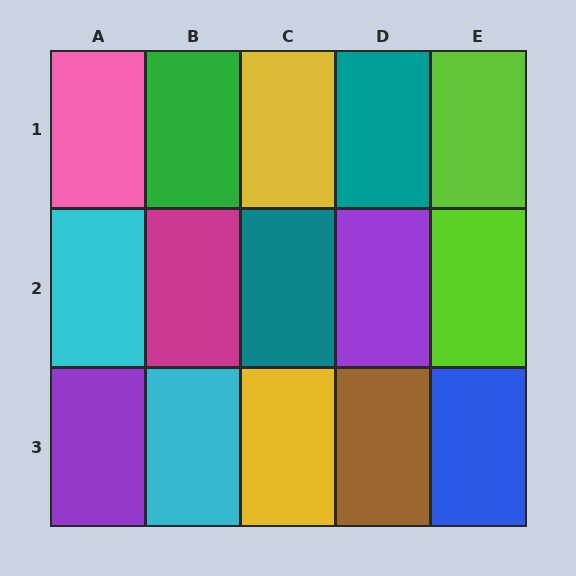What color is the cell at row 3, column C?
Yellow.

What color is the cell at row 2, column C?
Teal.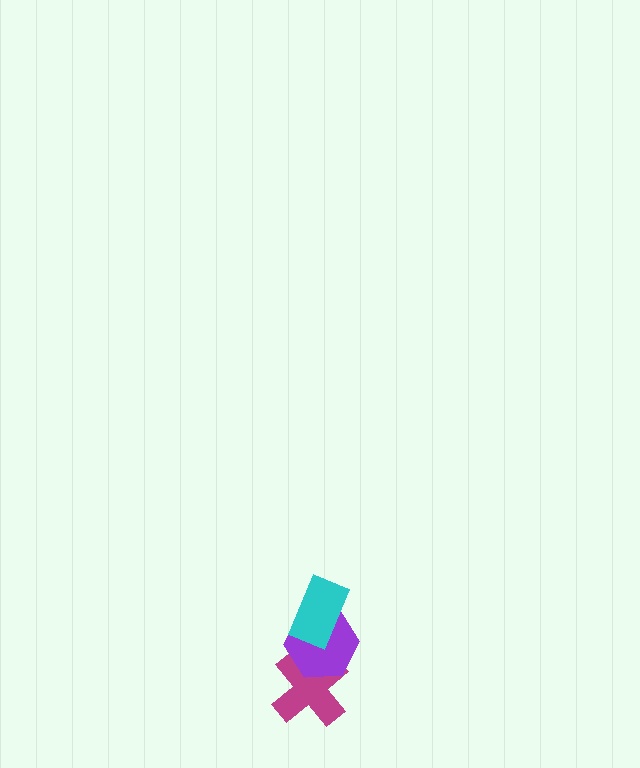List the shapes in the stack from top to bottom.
From top to bottom: the cyan rectangle, the purple hexagon, the magenta cross.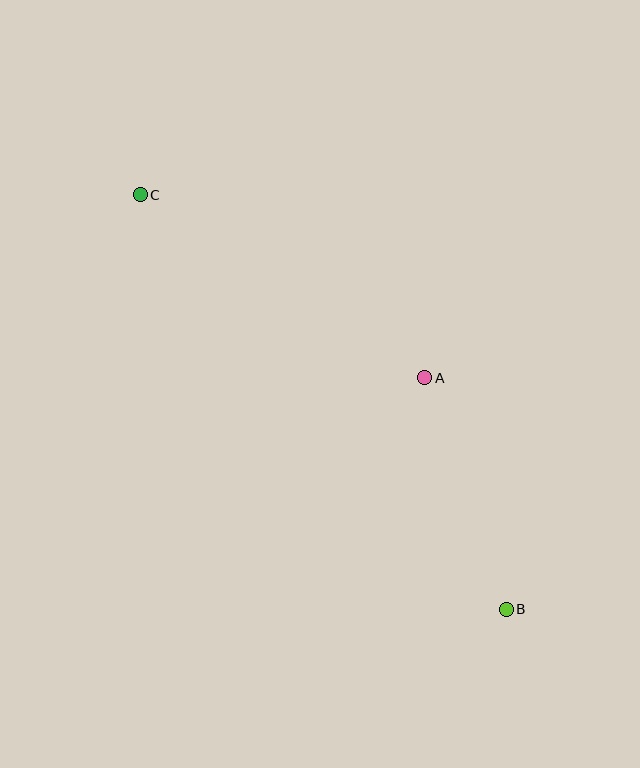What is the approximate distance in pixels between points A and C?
The distance between A and C is approximately 338 pixels.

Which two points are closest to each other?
Points A and B are closest to each other.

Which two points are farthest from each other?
Points B and C are farthest from each other.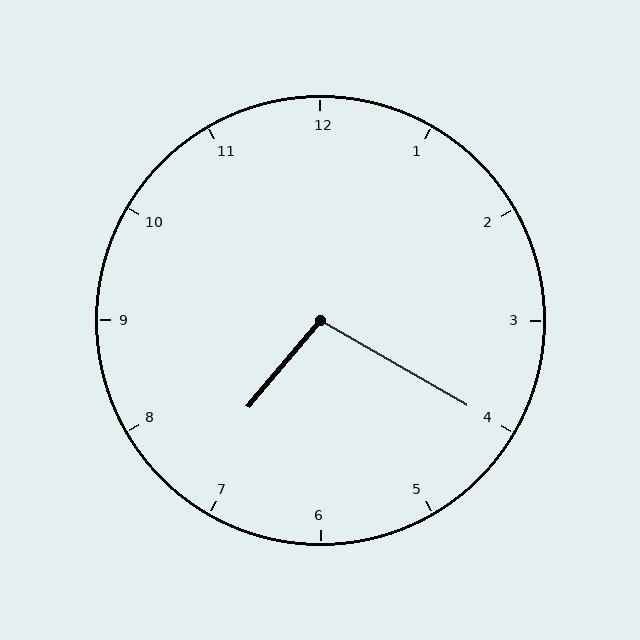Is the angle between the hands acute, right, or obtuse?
It is obtuse.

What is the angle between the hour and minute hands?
Approximately 100 degrees.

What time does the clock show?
7:20.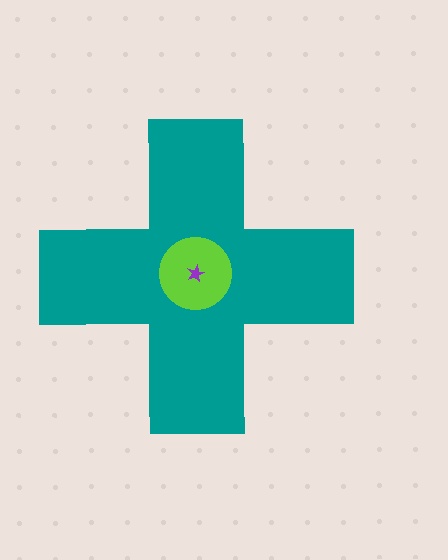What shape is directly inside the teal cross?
The lime circle.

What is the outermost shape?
The teal cross.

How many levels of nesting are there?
3.